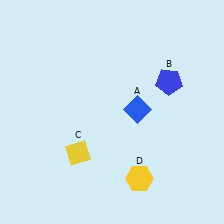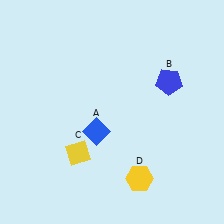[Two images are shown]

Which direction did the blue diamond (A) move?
The blue diamond (A) moved left.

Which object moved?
The blue diamond (A) moved left.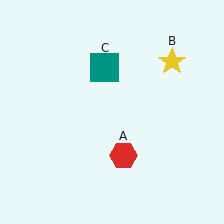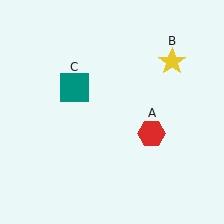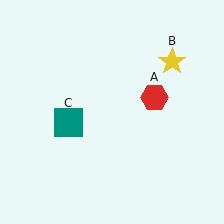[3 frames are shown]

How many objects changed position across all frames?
2 objects changed position: red hexagon (object A), teal square (object C).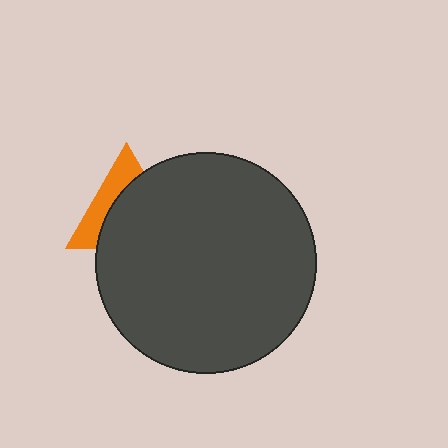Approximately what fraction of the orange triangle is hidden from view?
Roughly 63% of the orange triangle is hidden behind the dark gray circle.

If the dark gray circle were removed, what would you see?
You would see the complete orange triangle.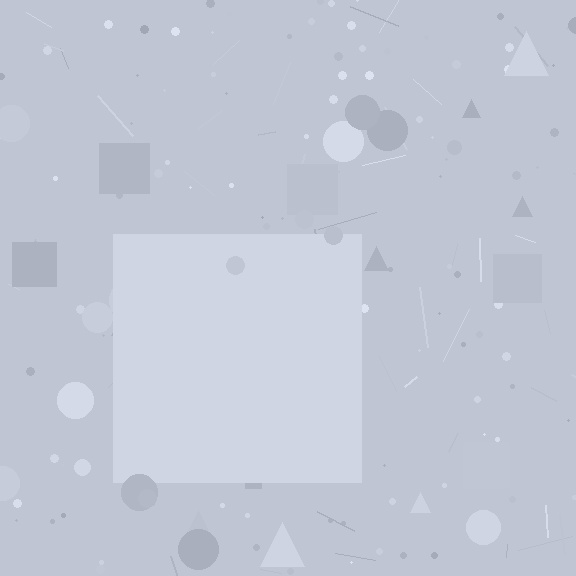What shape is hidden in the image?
A square is hidden in the image.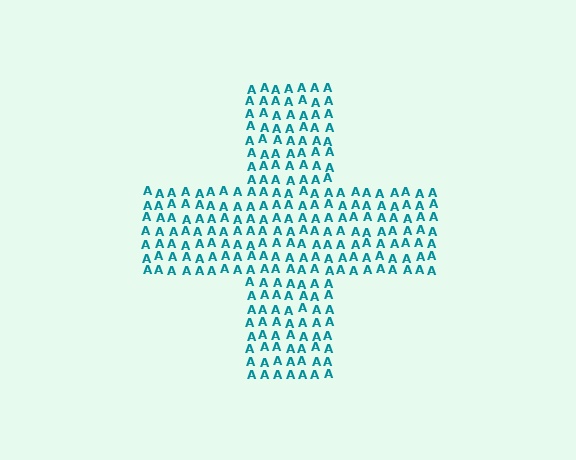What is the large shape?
The large shape is a cross.